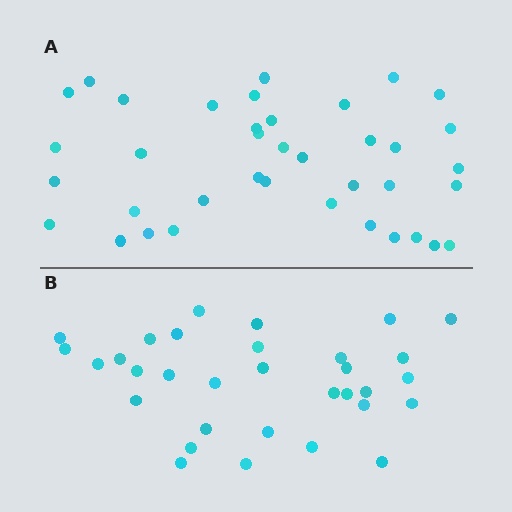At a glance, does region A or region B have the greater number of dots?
Region A (the top region) has more dots.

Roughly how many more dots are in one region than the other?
Region A has about 6 more dots than region B.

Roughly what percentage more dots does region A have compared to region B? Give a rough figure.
About 20% more.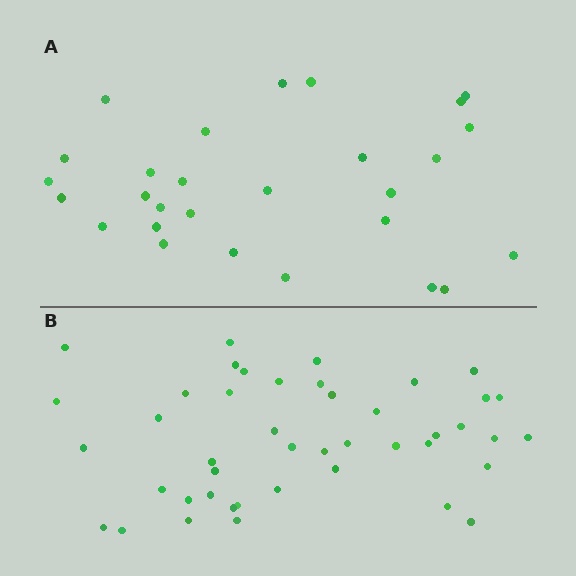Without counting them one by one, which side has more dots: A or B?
Region B (the bottom region) has more dots.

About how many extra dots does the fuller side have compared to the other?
Region B has approximately 15 more dots than region A.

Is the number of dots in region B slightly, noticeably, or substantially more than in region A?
Region B has substantially more. The ratio is roughly 1.6 to 1.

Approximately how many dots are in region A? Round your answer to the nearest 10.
About 30 dots. (The exact count is 28, which rounds to 30.)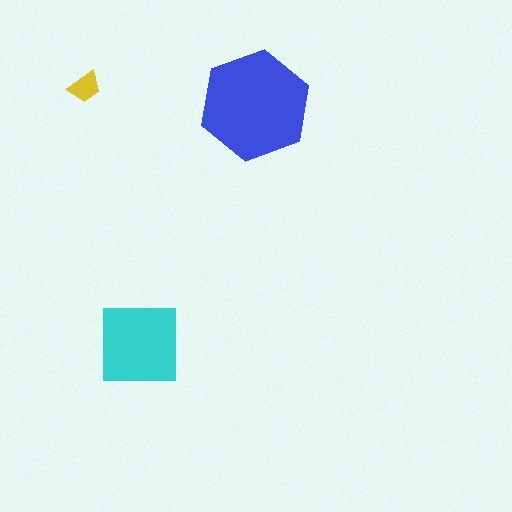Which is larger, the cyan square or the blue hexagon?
The blue hexagon.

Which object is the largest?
The blue hexagon.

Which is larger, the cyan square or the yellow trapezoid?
The cyan square.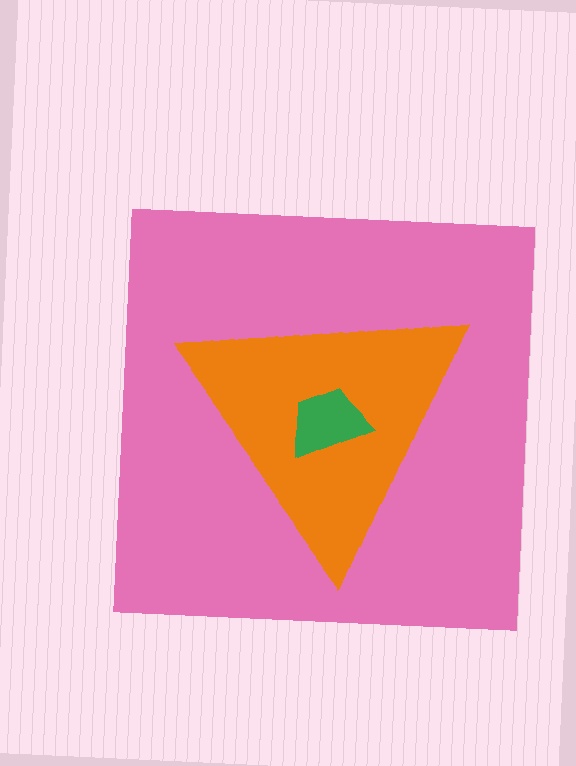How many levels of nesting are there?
3.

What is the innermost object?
The green trapezoid.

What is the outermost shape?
The pink square.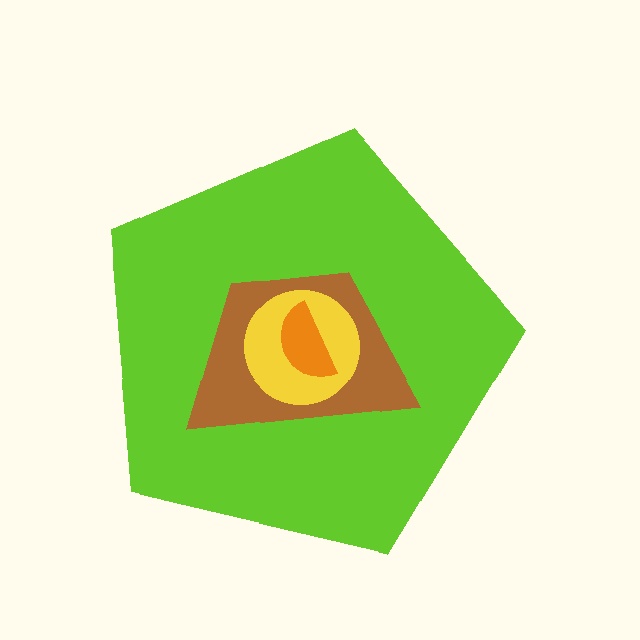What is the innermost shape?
The orange semicircle.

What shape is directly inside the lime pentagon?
The brown trapezoid.